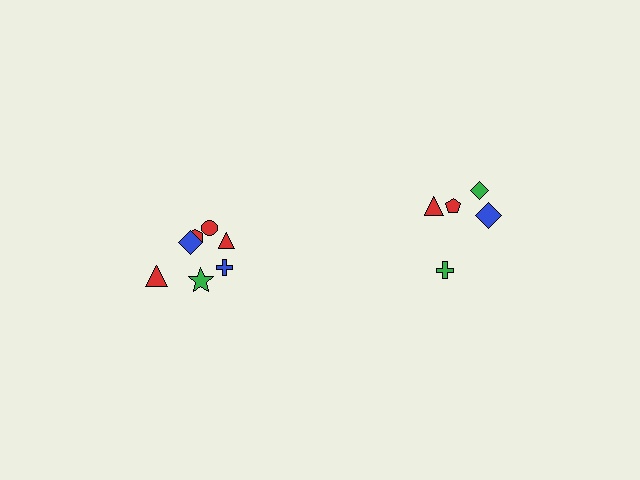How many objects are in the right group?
There are 5 objects.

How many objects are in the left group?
There are 7 objects.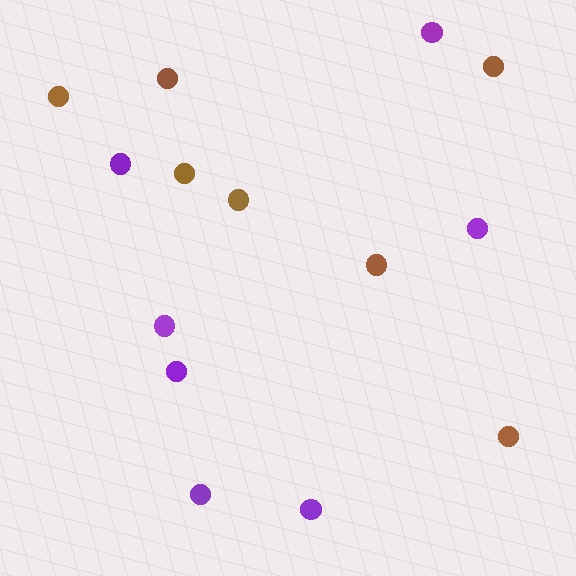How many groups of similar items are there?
There are 2 groups: one group of brown circles (7) and one group of purple circles (7).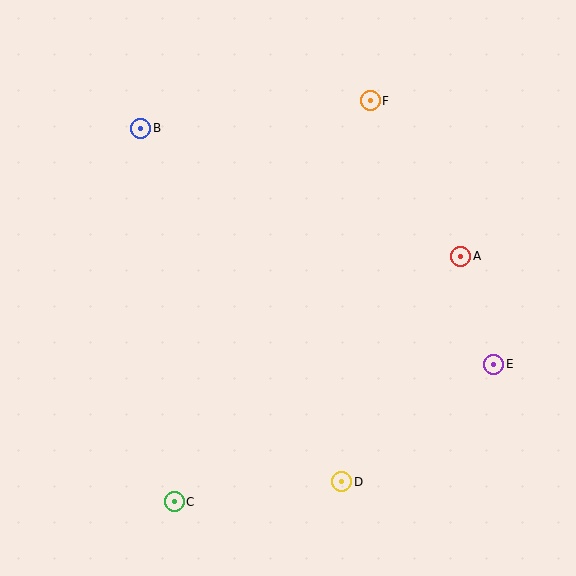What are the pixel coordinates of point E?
Point E is at (494, 364).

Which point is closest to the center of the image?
Point A at (461, 256) is closest to the center.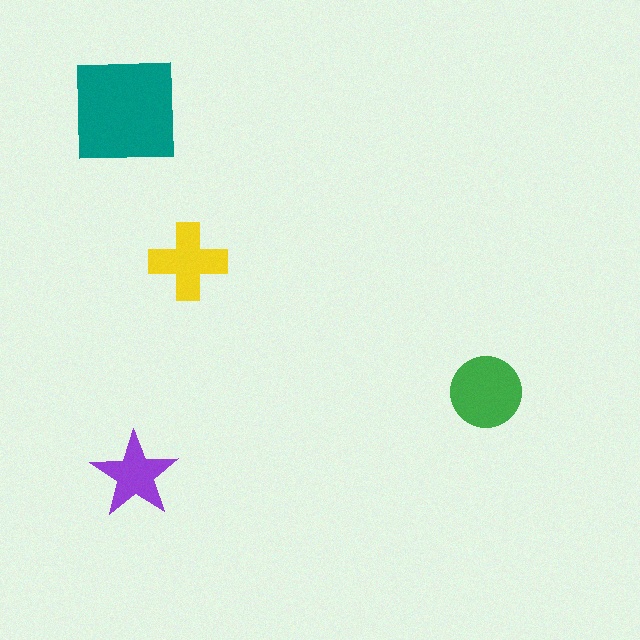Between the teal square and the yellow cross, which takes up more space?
The teal square.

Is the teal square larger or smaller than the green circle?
Larger.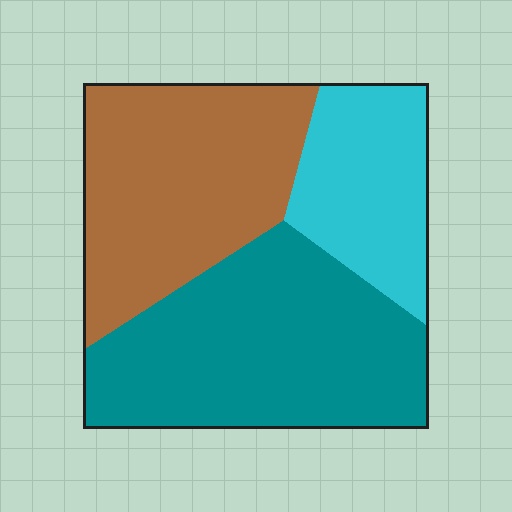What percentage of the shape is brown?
Brown takes up about three eighths (3/8) of the shape.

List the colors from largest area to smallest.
From largest to smallest: teal, brown, cyan.